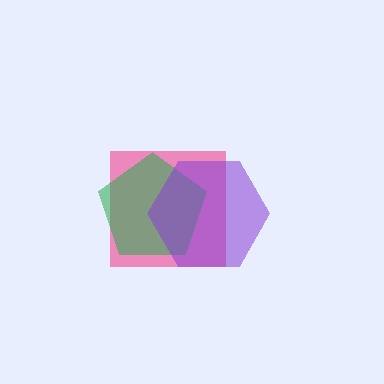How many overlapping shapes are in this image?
There are 3 overlapping shapes in the image.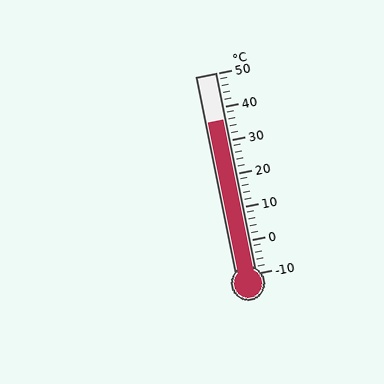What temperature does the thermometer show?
The thermometer shows approximately 36°C.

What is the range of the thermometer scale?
The thermometer scale ranges from -10°C to 50°C.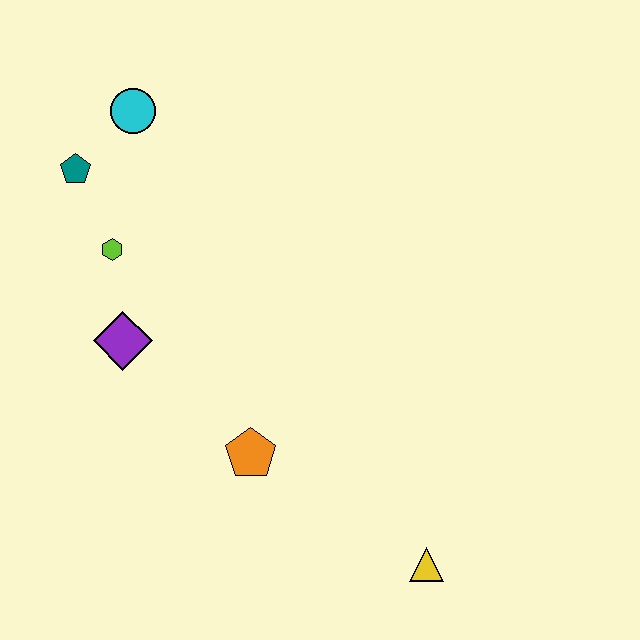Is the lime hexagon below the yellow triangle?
No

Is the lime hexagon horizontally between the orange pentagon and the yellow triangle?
No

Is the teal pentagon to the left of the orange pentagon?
Yes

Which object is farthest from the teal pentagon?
The yellow triangle is farthest from the teal pentagon.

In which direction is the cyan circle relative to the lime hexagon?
The cyan circle is above the lime hexagon.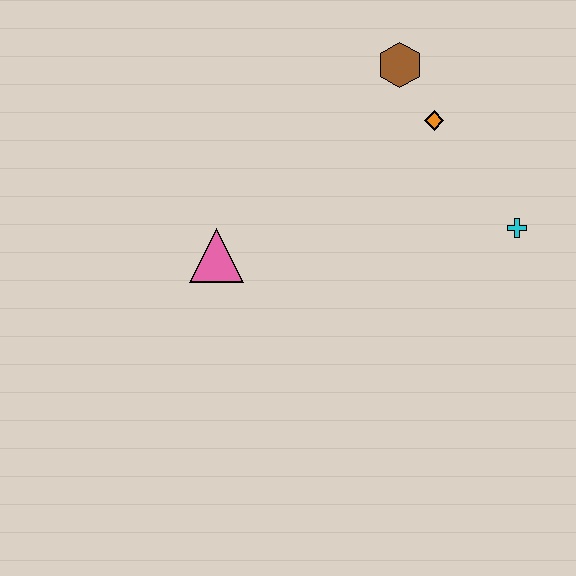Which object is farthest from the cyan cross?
The pink triangle is farthest from the cyan cross.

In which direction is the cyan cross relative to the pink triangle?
The cyan cross is to the right of the pink triangle.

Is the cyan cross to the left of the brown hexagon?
No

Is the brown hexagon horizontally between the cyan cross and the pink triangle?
Yes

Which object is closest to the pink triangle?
The orange diamond is closest to the pink triangle.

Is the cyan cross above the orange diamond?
No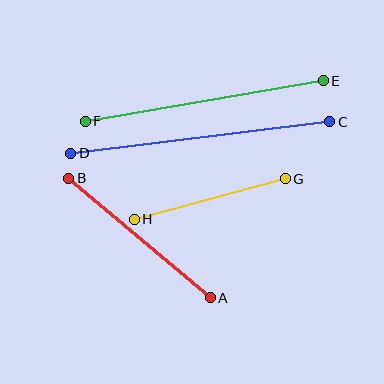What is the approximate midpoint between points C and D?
The midpoint is at approximately (200, 137) pixels.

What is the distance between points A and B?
The distance is approximately 185 pixels.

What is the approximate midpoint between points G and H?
The midpoint is at approximately (210, 199) pixels.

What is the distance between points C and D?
The distance is approximately 261 pixels.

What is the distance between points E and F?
The distance is approximately 241 pixels.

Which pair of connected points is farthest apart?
Points C and D are farthest apart.